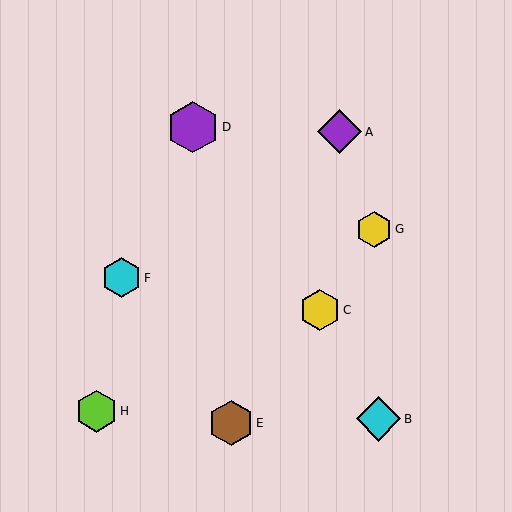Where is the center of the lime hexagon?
The center of the lime hexagon is at (96, 411).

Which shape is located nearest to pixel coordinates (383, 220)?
The yellow hexagon (labeled G) at (374, 229) is nearest to that location.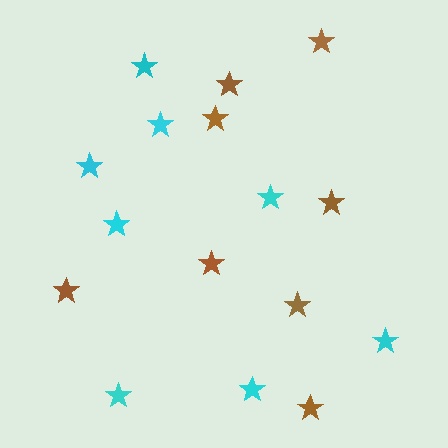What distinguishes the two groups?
There are 2 groups: one group of brown stars (8) and one group of cyan stars (8).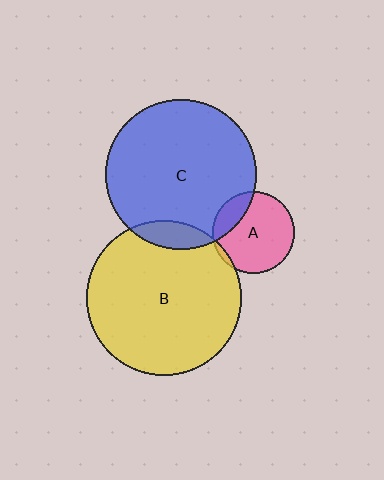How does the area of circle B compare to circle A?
Approximately 3.6 times.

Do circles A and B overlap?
Yes.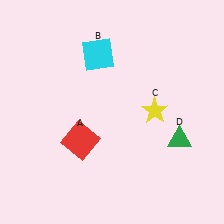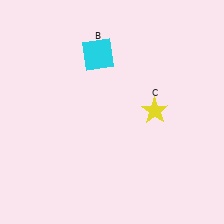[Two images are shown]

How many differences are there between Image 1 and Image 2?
There are 2 differences between the two images.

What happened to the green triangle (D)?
The green triangle (D) was removed in Image 2. It was in the bottom-right area of Image 1.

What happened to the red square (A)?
The red square (A) was removed in Image 2. It was in the bottom-left area of Image 1.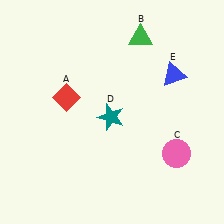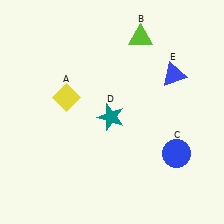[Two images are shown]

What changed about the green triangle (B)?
In Image 1, B is green. In Image 2, it changed to lime.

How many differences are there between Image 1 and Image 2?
There are 3 differences between the two images.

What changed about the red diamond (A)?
In Image 1, A is red. In Image 2, it changed to yellow.